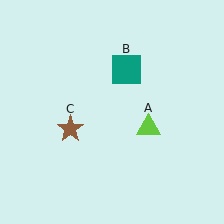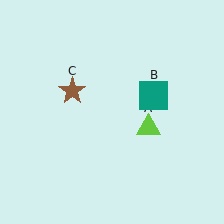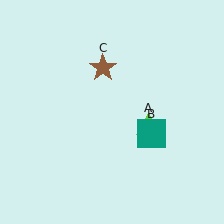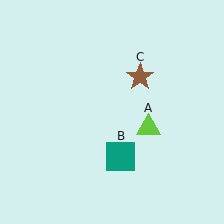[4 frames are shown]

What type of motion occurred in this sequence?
The teal square (object B), brown star (object C) rotated clockwise around the center of the scene.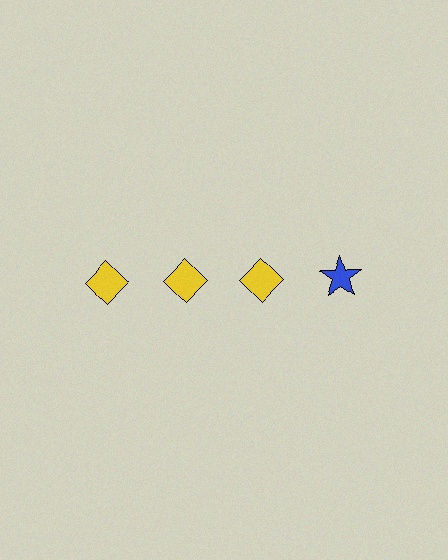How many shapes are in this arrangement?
There are 4 shapes arranged in a grid pattern.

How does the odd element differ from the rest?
It differs in both color (blue instead of yellow) and shape (star instead of diamond).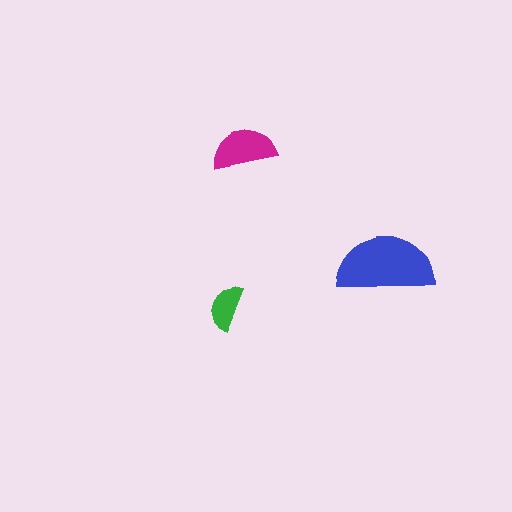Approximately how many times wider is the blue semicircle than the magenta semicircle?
About 1.5 times wider.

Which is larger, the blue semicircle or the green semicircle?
The blue one.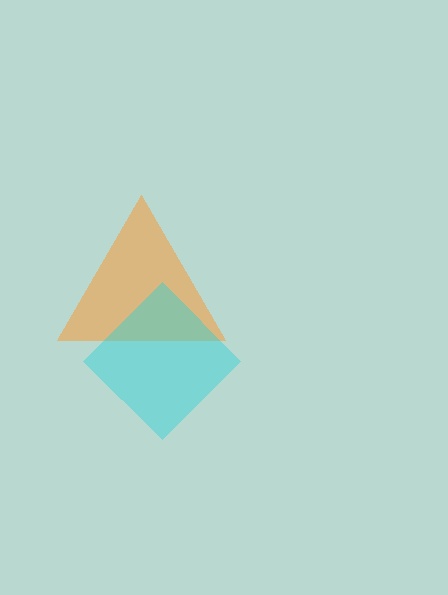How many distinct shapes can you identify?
There are 2 distinct shapes: an orange triangle, a cyan diamond.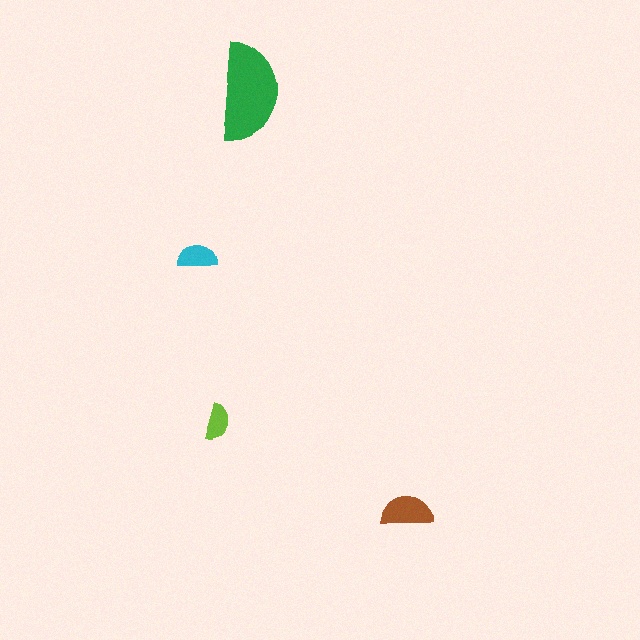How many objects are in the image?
There are 4 objects in the image.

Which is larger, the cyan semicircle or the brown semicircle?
The brown one.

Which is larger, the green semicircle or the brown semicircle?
The green one.